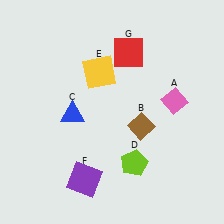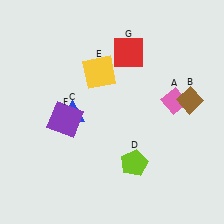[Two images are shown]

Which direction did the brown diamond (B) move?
The brown diamond (B) moved right.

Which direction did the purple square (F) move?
The purple square (F) moved up.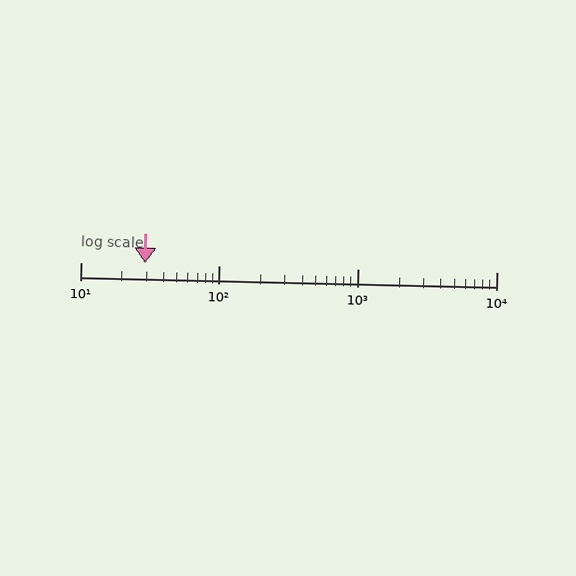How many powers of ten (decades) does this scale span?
The scale spans 3 decades, from 10 to 10000.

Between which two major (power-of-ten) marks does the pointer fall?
The pointer is between 10 and 100.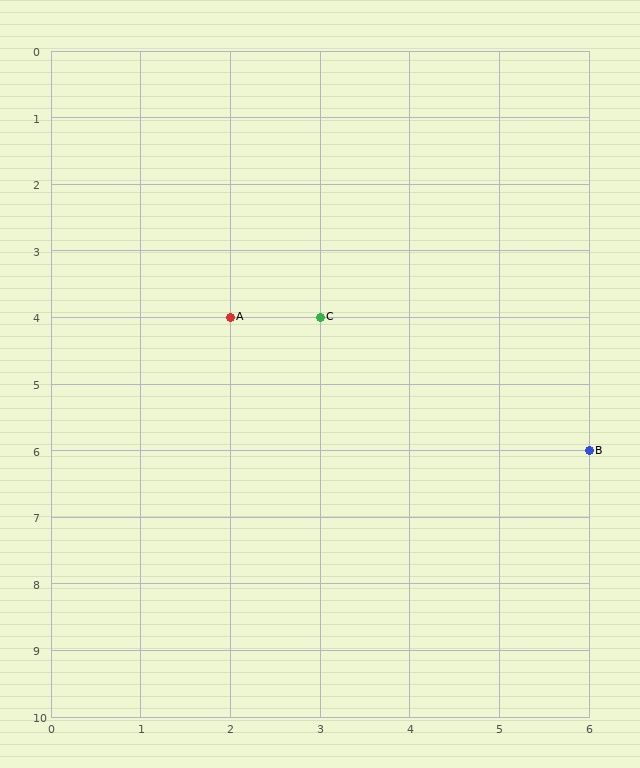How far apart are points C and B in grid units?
Points C and B are 3 columns and 2 rows apart (about 3.6 grid units diagonally).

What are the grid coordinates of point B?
Point B is at grid coordinates (6, 6).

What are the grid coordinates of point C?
Point C is at grid coordinates (3, 4).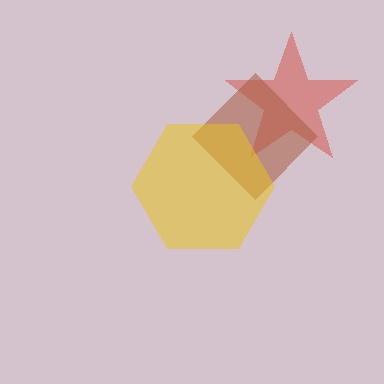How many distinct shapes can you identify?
There are 3 distinct shapes: a red star, a brown diamond, a yellow hexagon.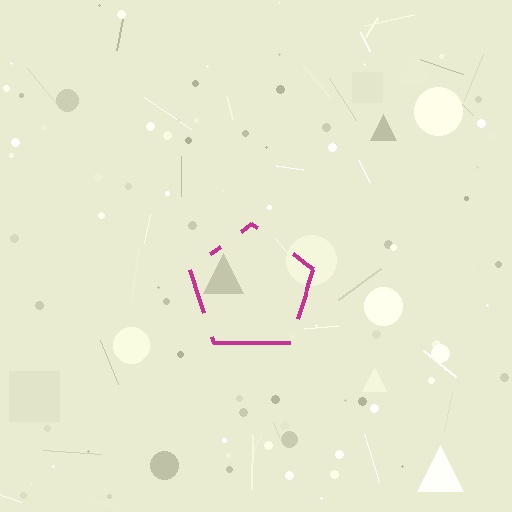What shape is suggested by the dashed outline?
The dashed outline suggests a pentagon.